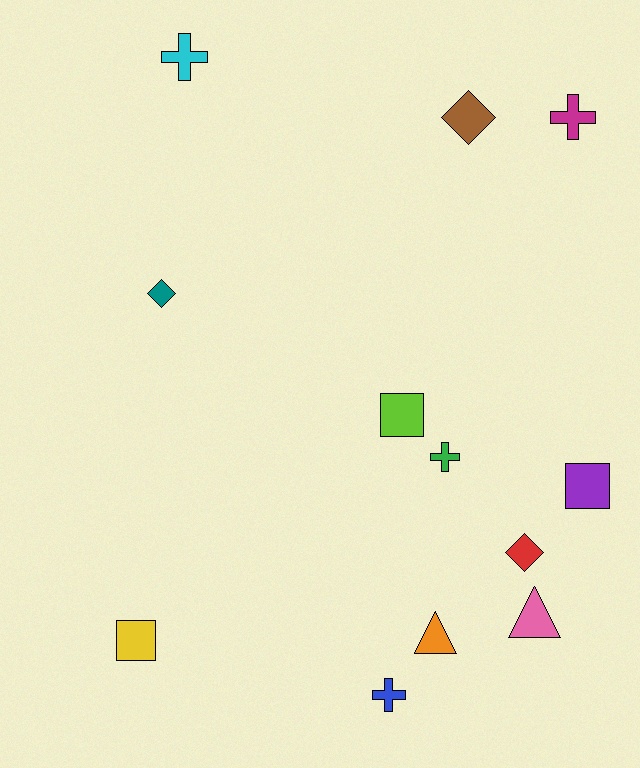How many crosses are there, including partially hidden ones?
There are 4 crosses.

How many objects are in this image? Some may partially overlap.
There are 12 objects.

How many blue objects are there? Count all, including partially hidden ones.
There is 1 blue object.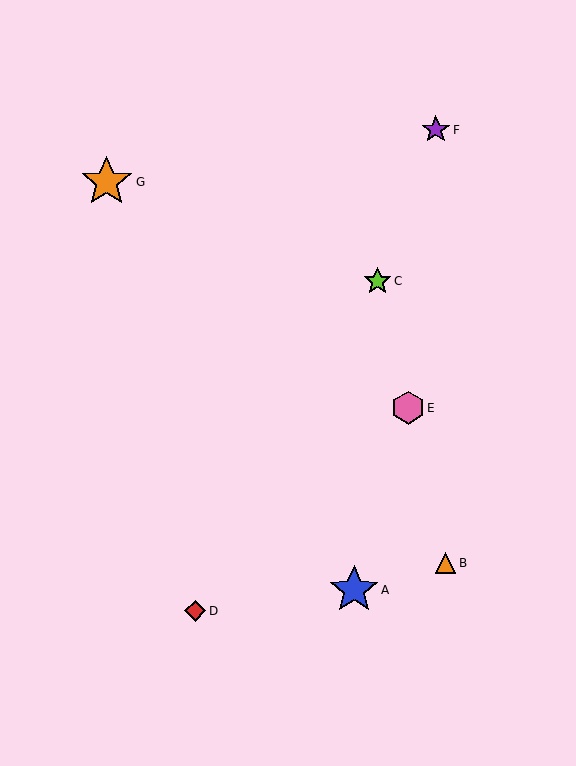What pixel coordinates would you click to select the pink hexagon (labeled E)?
Click at (408, 408) to select the pink hexagon E.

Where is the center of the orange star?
The center of the orange star is at (107, 182).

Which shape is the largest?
The orange star (labeled G) is the largest.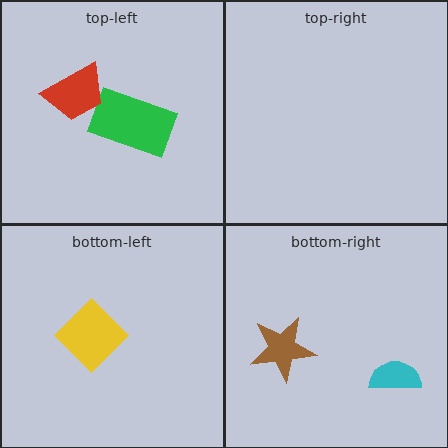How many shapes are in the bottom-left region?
1.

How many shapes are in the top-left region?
2.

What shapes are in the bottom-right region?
The brown star, the cyan semicircle.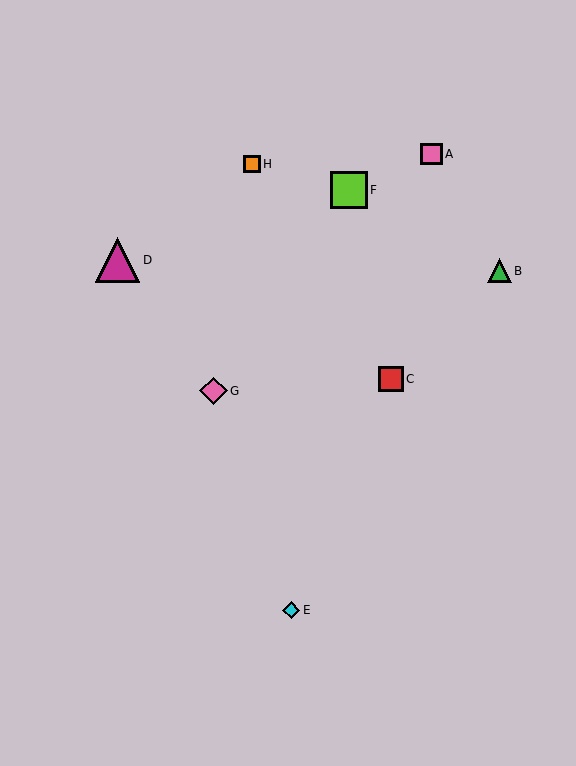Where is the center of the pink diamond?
The center of the pink diamond is at (213, 391).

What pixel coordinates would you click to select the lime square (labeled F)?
Click at (349, 190) to select the lime square F.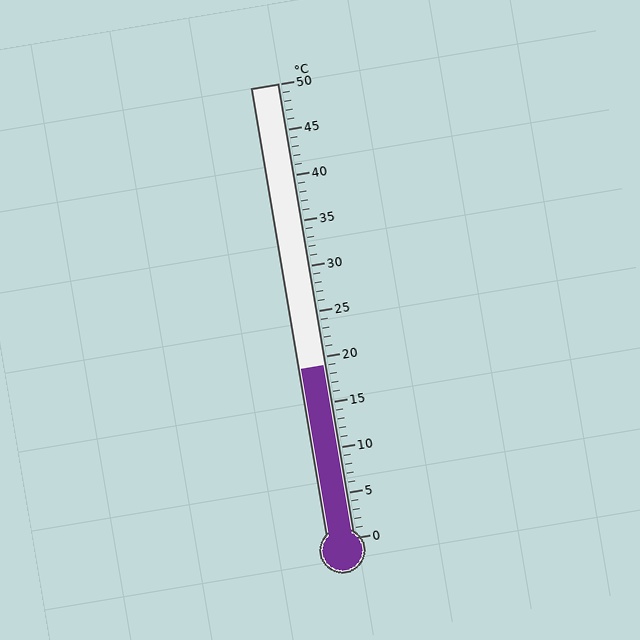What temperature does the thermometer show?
The thermometer shows approximately 19°C.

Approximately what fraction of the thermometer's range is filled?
The thermometer is filled to approximately 40% of its range.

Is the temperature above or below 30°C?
The temperature is below 30°C.